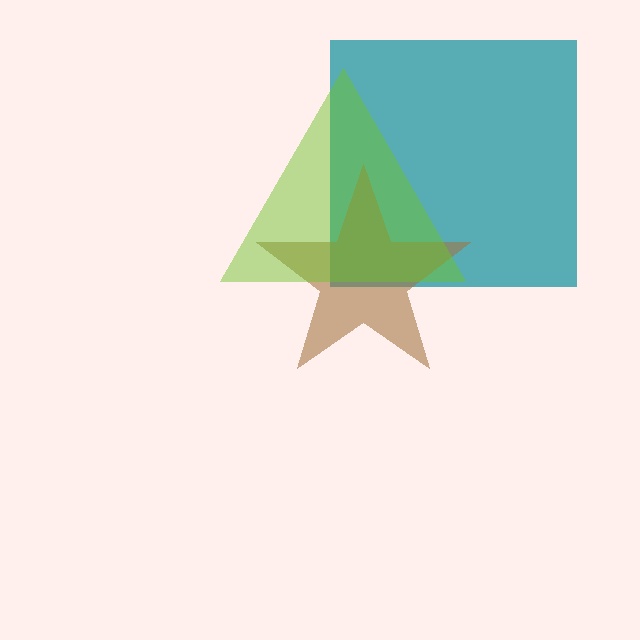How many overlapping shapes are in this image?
There are 3 overlapping shapes in the image.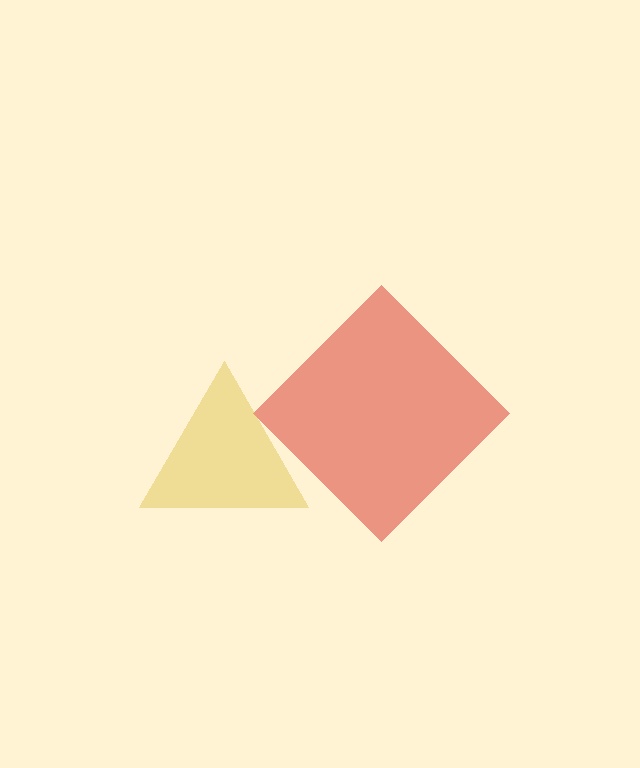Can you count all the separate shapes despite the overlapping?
Yes, there are 2 separate shapes.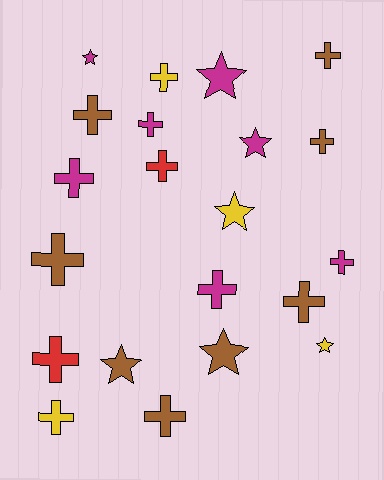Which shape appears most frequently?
Cross, with 14 objects.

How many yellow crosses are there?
There are 2 yellow crosses.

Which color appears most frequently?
Brown, with 8 objects.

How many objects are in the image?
There are 21 objects.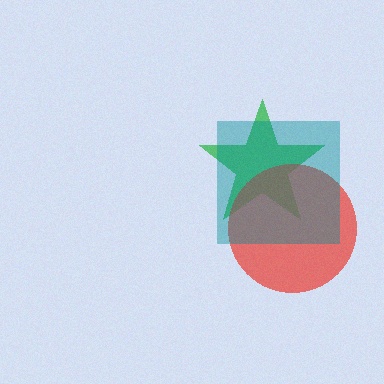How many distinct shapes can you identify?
There are 3 distinct shapes: a green star, a red circle, a teal square.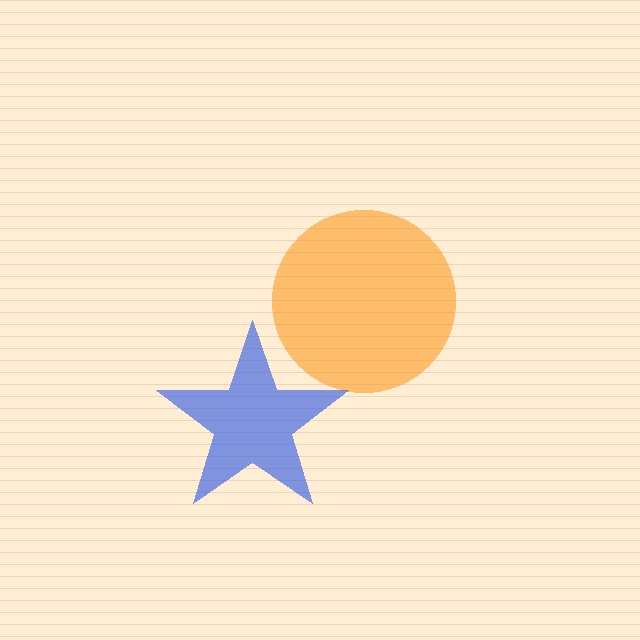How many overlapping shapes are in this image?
There are 2 overlapping shapes in the image.